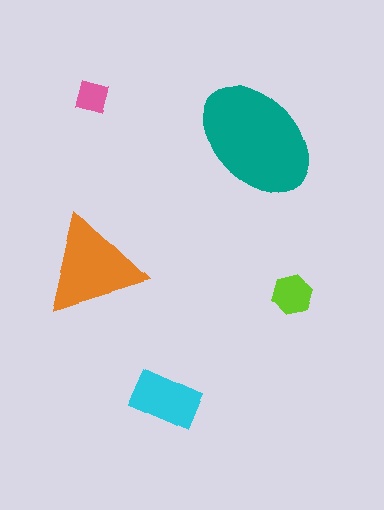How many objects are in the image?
There are 5 objects in the image.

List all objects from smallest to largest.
The pink square, the lime hexagon, the cyan rectangle, the orange triangle, the teal ellipse.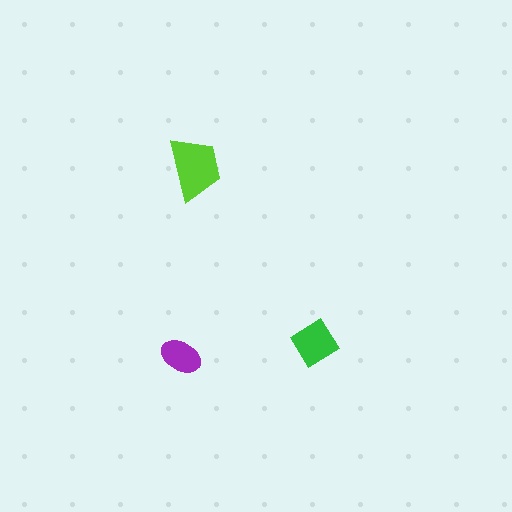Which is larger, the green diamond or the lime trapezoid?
The lime trapezoid.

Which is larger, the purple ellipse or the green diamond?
The green diamond.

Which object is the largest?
The lime trapezoid.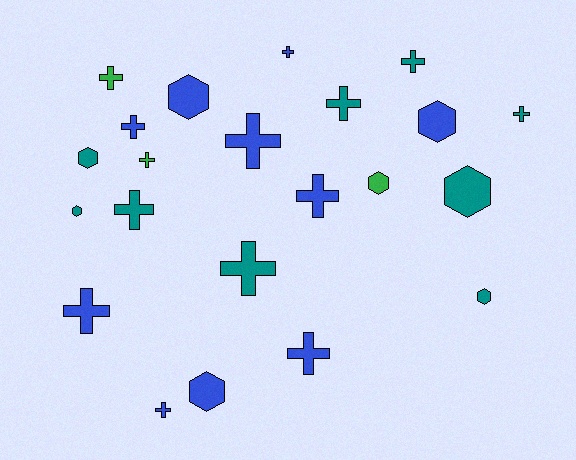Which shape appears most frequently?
Cross, with 14 objects.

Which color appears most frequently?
Blue, with 10 objects.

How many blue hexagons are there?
There are 3 blue hexagons.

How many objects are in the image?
There are 22 objects.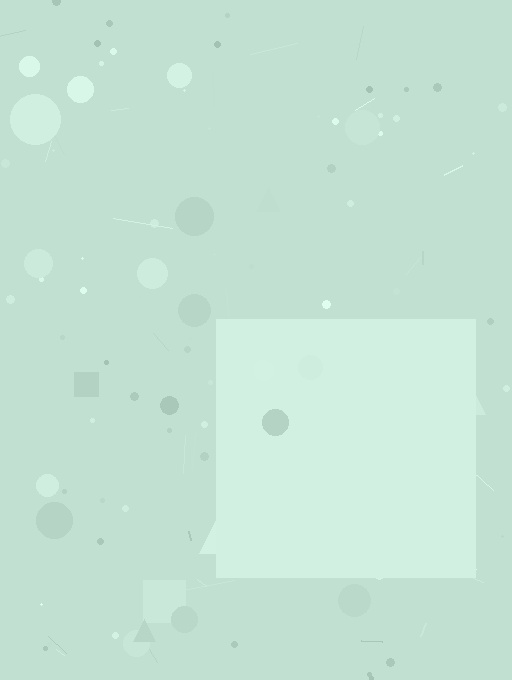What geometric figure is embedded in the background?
A square is embedded in the background.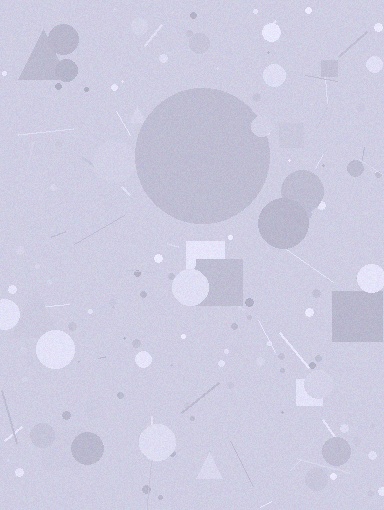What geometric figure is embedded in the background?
A circle is embedded in the background.